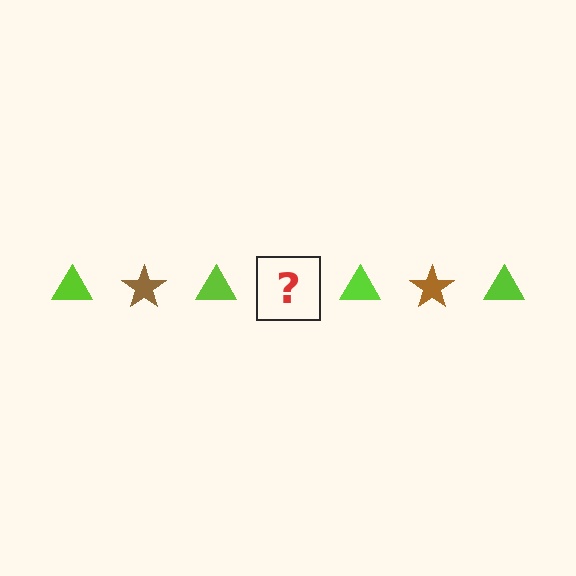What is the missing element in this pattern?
The missing element is a brown star.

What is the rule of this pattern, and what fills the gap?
The rule is that the pattern alternates between lime triangle and brown star. The gap should be filled with a brown star.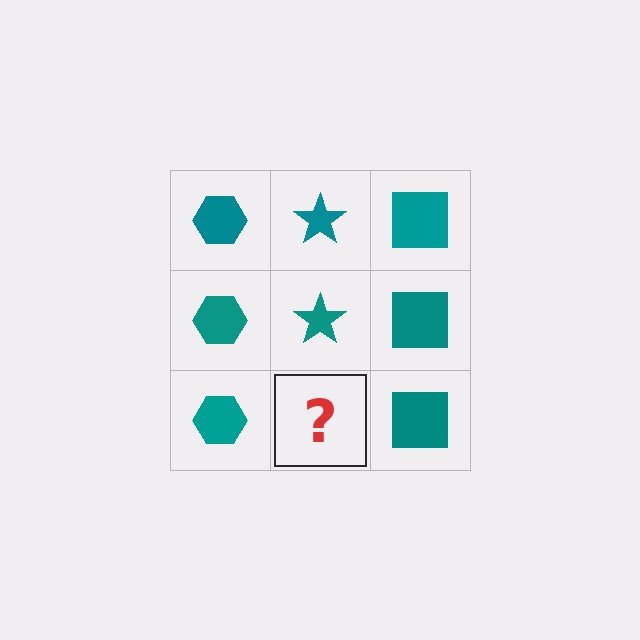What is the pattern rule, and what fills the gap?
The rule is that each column has a consistent shape. The gap should be filled with a teal star.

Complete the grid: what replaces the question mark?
The question mark should be replaced with a teal star.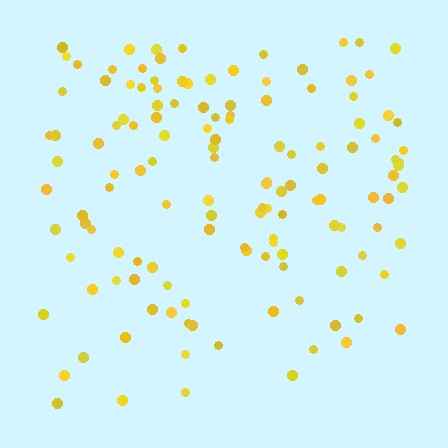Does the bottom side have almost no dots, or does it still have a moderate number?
Still a moderate number, just noticeably fewer than the top.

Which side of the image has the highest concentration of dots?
The top.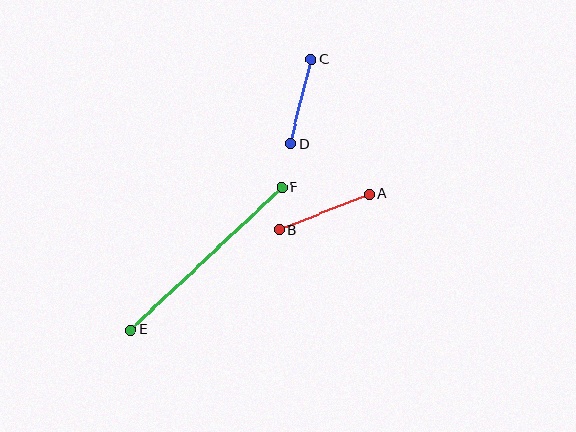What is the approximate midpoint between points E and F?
The midpoint is at approximately (206, 258) pixels.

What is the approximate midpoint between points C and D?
The midpoint is at approximately (301, 102) pixels.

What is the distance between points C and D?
The distance is approximately 87 pixels.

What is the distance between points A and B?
The distance is approximately 97 pixels.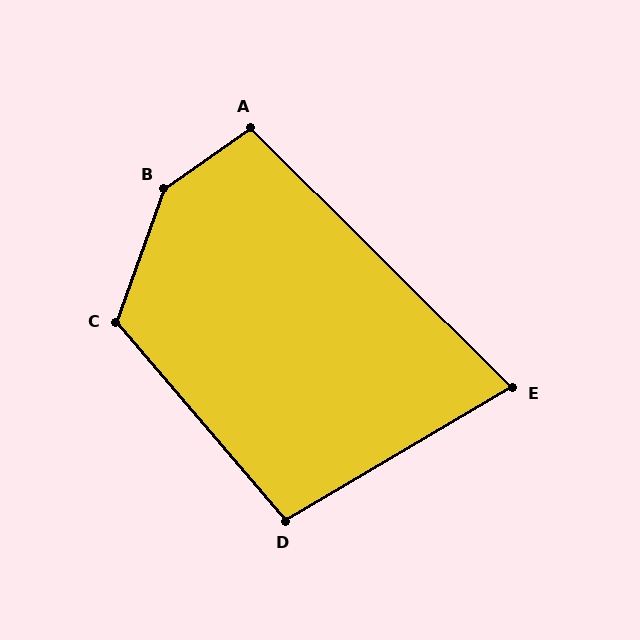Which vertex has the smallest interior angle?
E, at approximately 75 degrees.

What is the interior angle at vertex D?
Approximately 100 degrees (obtuse).